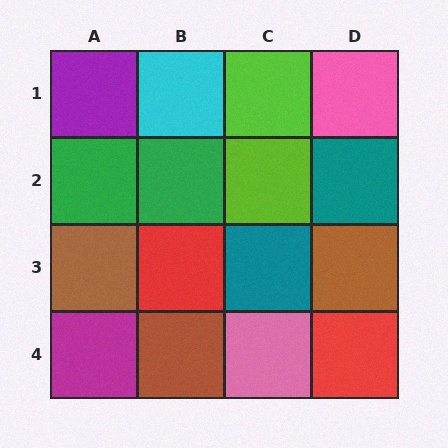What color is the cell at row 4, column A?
Magenta.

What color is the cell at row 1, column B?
Cyan.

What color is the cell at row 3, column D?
Brown.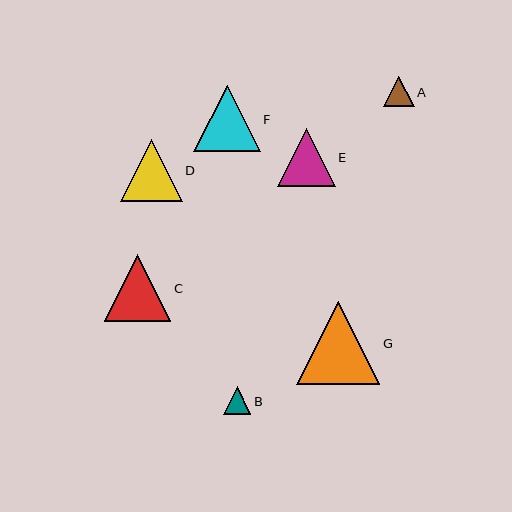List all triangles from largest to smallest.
From largest to smallest: G, C, F, D, E, A, B.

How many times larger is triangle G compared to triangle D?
Triangle G is approximately 1.3 times the size of triangle D.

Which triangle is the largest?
Triangle G is the largest with a size of approximately 83 pixels.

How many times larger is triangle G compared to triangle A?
Triangle G is approximately 2.7 times the size of triangle A.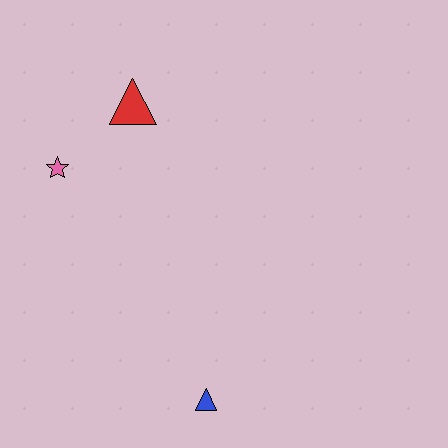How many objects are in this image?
There are 3 objects.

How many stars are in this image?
There is 1 star.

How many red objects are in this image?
There is 1 red object.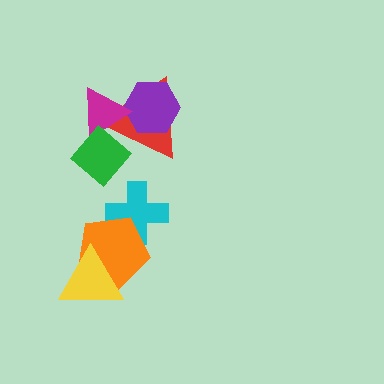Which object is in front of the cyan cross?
The orange pentagon is in front of the cyan cross.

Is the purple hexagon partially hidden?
Yes, it is partially covered by another shape.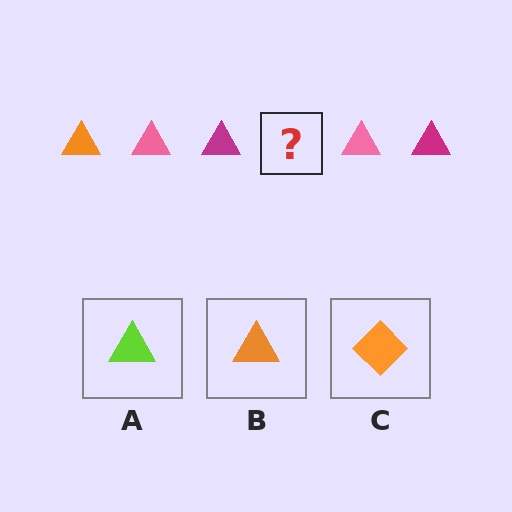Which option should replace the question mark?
Option B.